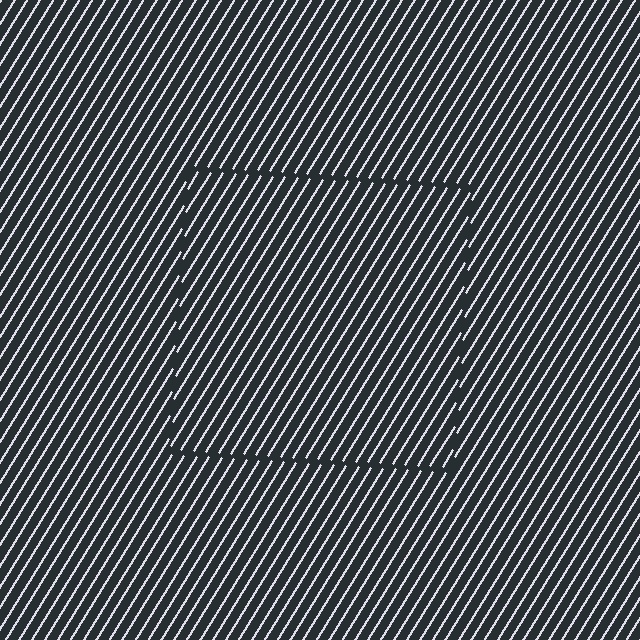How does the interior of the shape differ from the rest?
The interior of the shape contains the same grating, shifted by half a period — the contour is defined by the phase discontinuity where line-ends from the inner and outer gratings abut.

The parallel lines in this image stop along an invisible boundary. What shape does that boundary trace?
An illusory square. The interior of the shape contains the same grating, shifted by half a period — the contour is defined by the phase discontinuity where line-ends from the inner and outer gratings abut.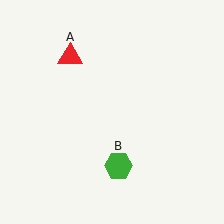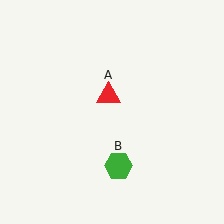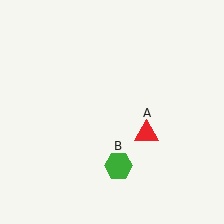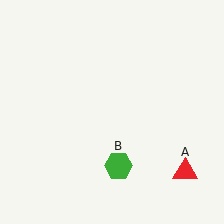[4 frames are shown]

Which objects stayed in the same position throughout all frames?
Green hexagon (object B) remained stationary.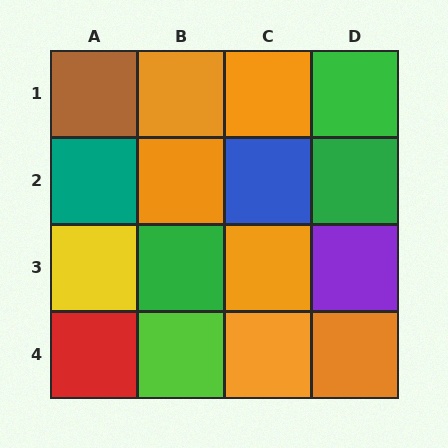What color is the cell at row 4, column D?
Orange.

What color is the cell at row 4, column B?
Lime.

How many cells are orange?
6 cells are orange.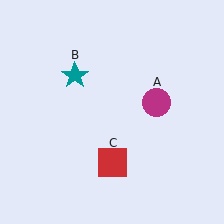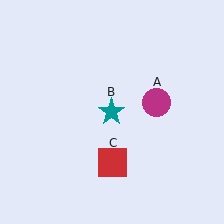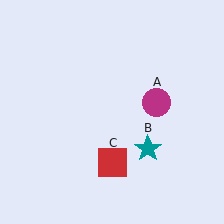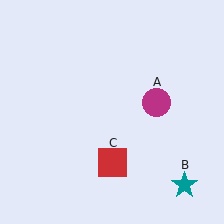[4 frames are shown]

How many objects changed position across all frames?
1 object changed position: teal star (object B).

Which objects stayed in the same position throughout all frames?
Magenta circle (object A) and red square (object C) remained stationary.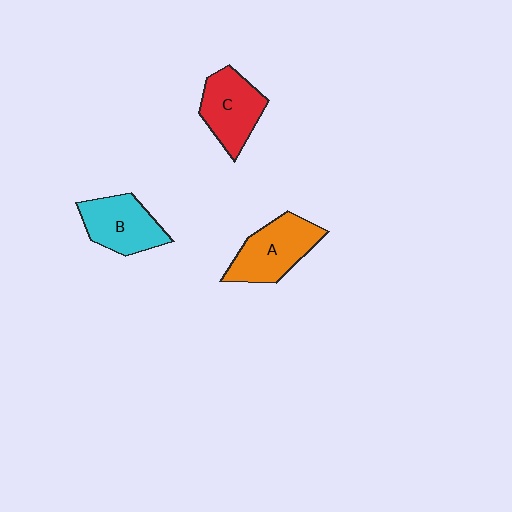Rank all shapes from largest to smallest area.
From largest to smallest: A (orange), C (red), B (cyan).